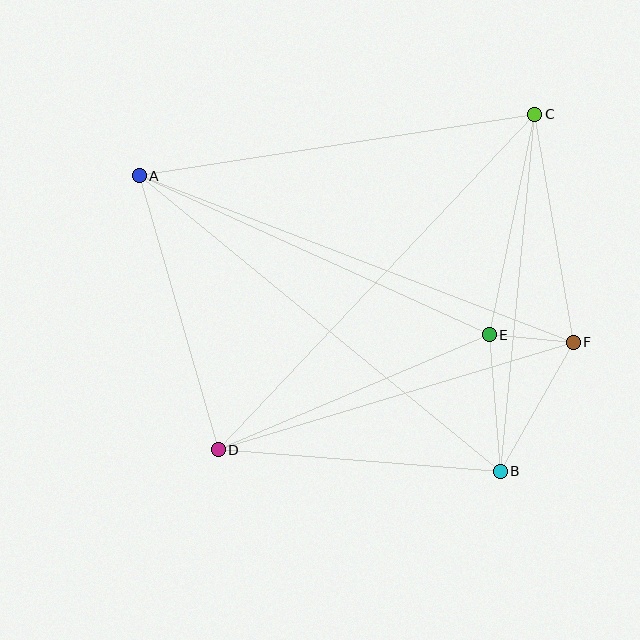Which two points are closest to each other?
Points E and F are closest to each other.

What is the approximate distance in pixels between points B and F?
The distance between B and F is approximately 148 pixels.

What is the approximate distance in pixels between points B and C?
The distance between B and C is approximately 358 pixels.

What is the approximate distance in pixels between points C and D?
The distance between C and D is approximately 461 pixels.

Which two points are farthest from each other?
Points A and B are farthest from each other.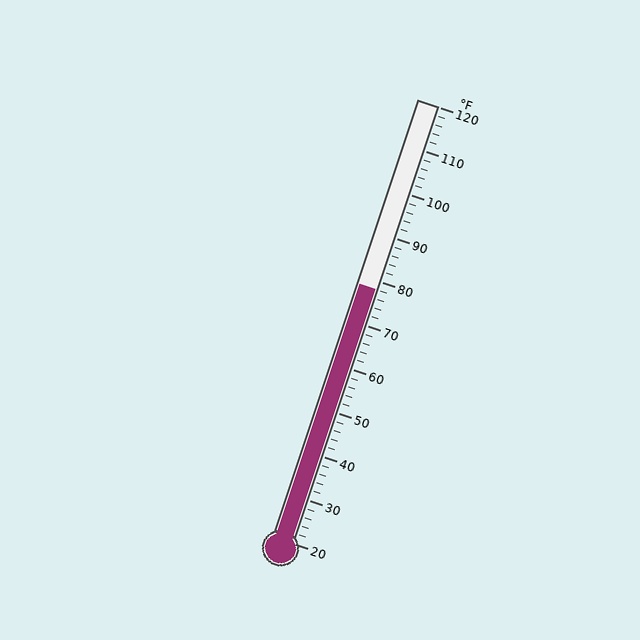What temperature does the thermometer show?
The thermometer shows approximately 78°F.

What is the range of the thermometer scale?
The thermometer scale ranges from 20°F to 120°F.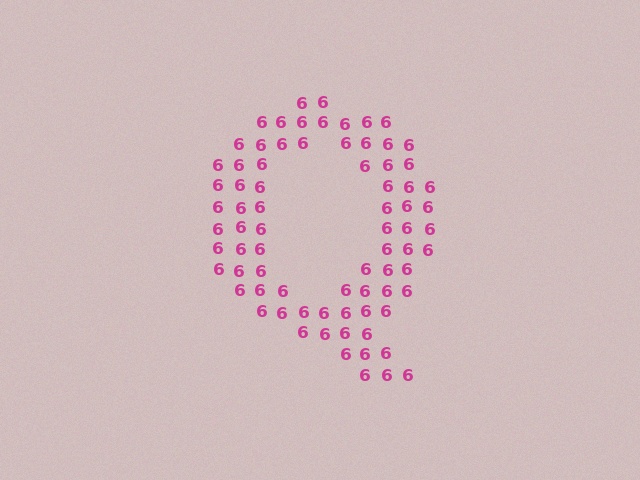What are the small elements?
The small elements are digit 6's.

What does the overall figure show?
The overall figure shows the letter Q.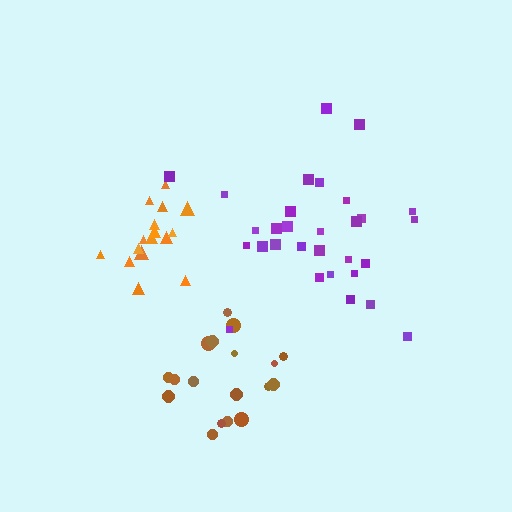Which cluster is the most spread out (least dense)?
Purple.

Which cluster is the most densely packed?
Orange.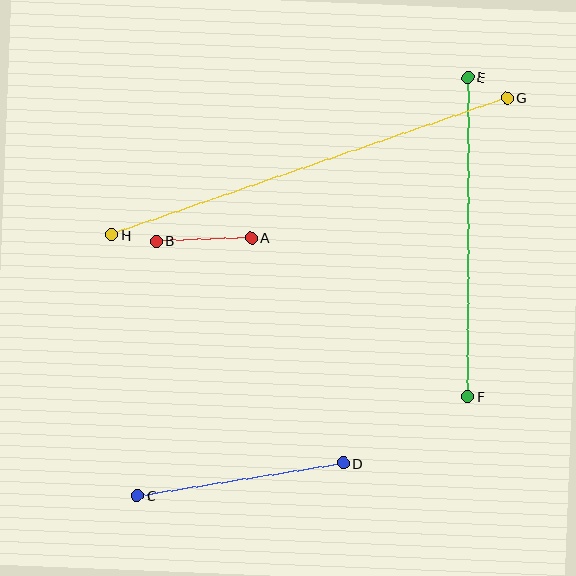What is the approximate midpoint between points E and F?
The midpoint is at approximately (468, 237) pixels.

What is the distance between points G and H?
The distance is approximately 419 pixels.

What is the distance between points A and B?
The distance is approximately 95 pixels.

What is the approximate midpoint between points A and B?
The midpoint is at approximately (204, 239) pixels.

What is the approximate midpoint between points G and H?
The midpoint is at approximately (309, 166) pixels.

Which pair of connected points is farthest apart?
Points G and H are farthest apart.